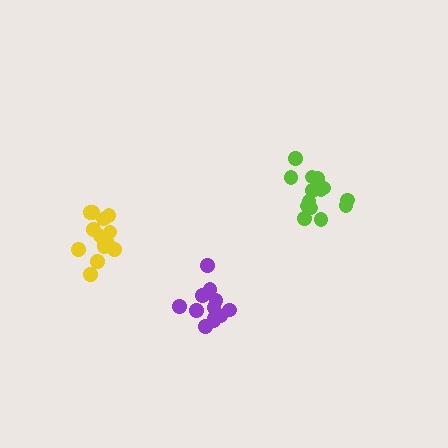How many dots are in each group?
Group 1: 14 dots, Group 2: 14 dots, Group 3: 12 dots (40 total).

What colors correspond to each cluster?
The clusters are colored: lime, yellow, purple.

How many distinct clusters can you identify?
There are 3 distinct clusters.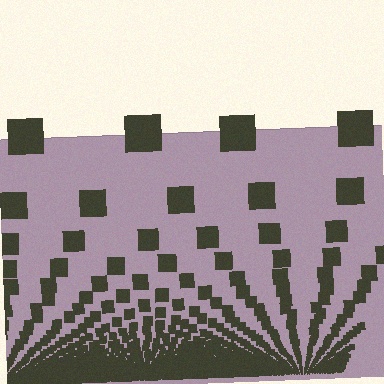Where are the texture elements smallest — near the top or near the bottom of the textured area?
Near the bottom.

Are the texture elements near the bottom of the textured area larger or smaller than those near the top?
Smaller. The gradient is inverted — elements near the bottom are smaller and denser.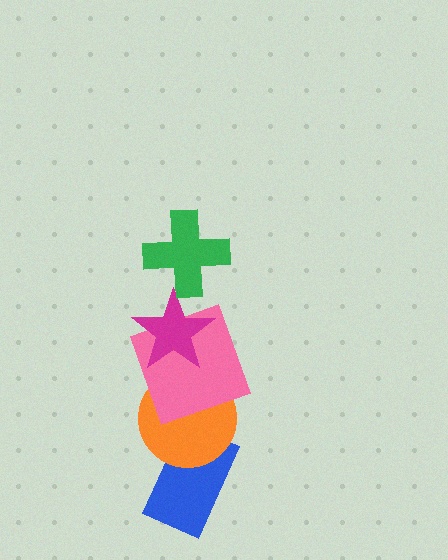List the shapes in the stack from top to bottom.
From top to bottom: the green cross, the magenta star, the pink square, the orange circle, the blue rectangle.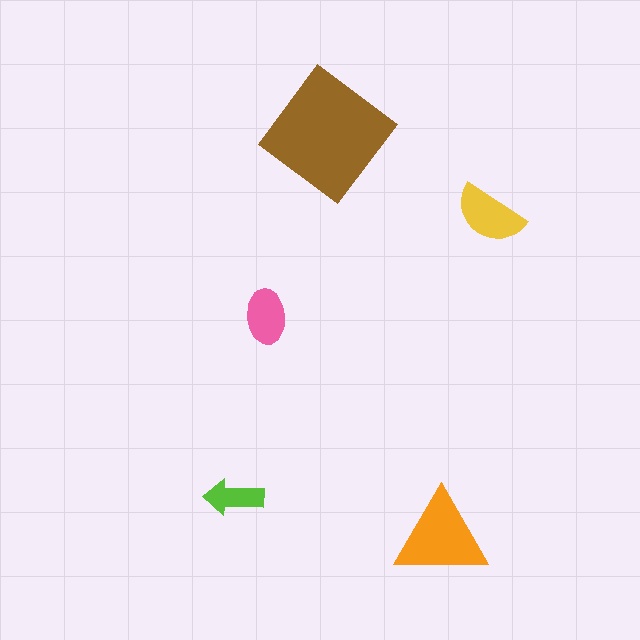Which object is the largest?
The brown diamond.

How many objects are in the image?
There are 5 objects in the image.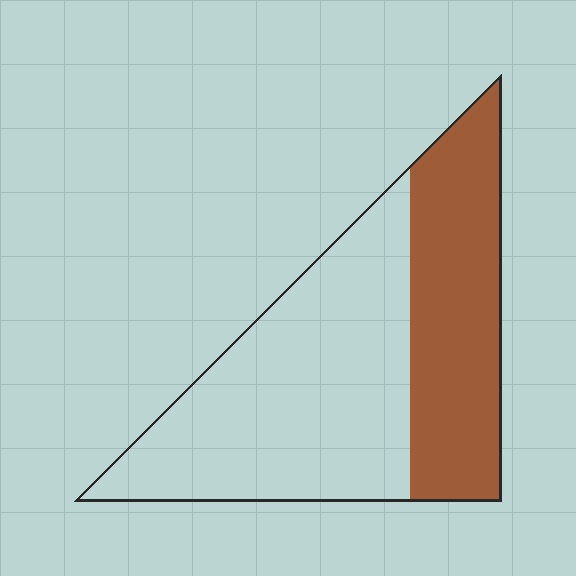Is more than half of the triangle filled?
No.